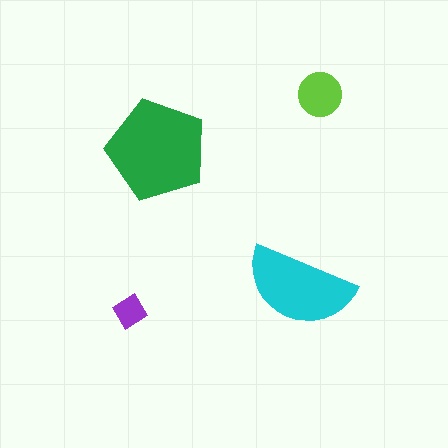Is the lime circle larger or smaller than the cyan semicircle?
Smaller.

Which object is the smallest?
The purple diamond.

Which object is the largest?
The green pentagon.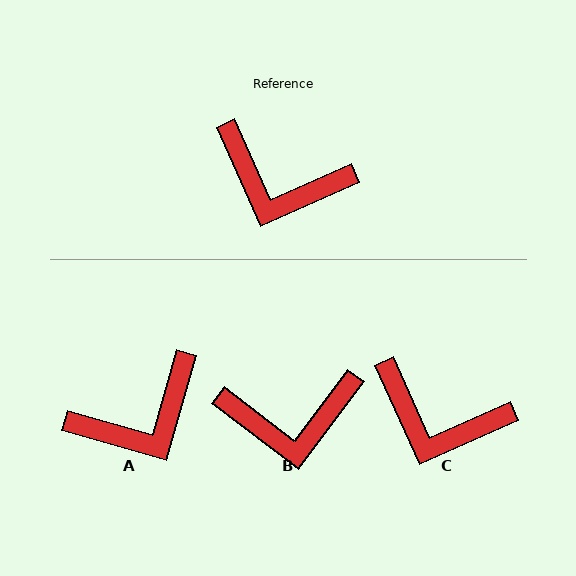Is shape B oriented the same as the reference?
No, it is off by about 29 degrees.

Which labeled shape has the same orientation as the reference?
C.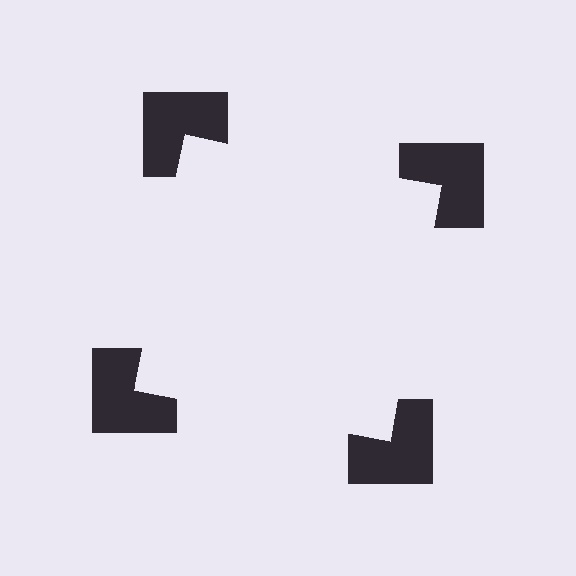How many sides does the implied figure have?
4 sides.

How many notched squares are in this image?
There are 4 — one at each vertex of the illusory square.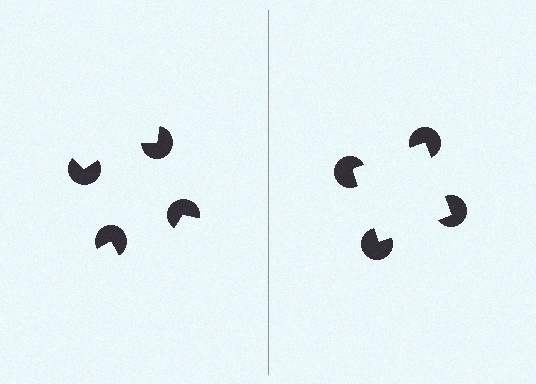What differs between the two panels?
The pac-man discs are positioned identically on both sides; only the wedge orientations differ. On the right they align to a square; on the left they are misaligned.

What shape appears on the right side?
An illusory square.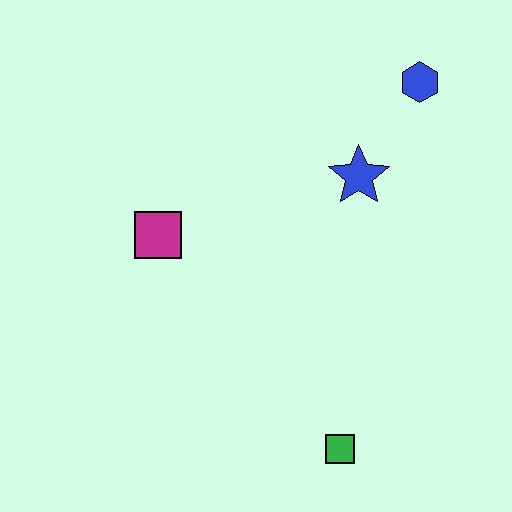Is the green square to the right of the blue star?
No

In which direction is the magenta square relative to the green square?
The magenta square is above the green square.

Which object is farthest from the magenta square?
The blue hexagon is farthest from the magenta square.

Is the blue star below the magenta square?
No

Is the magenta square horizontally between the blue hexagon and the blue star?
No